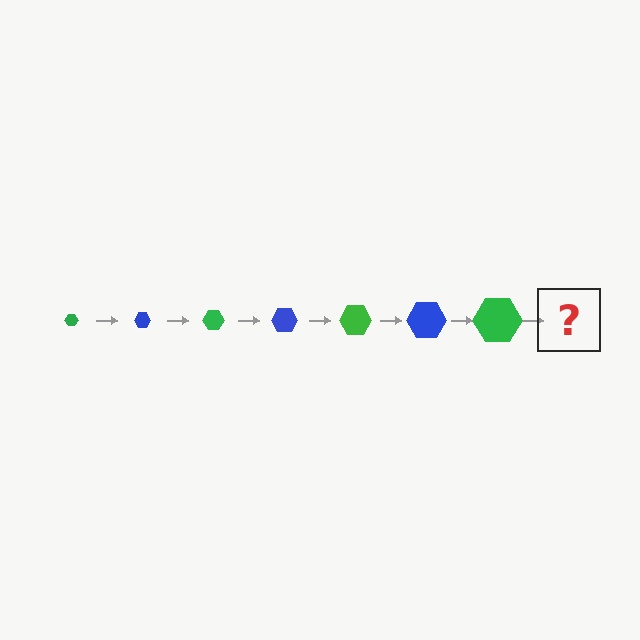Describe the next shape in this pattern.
It should be a blue hexagon, larger than the previous one.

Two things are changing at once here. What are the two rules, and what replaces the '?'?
The two rules are that the hexagon grows larger each step and the color cycles through green and blue. The '?' should be a blue hexagon, larger than the previous one.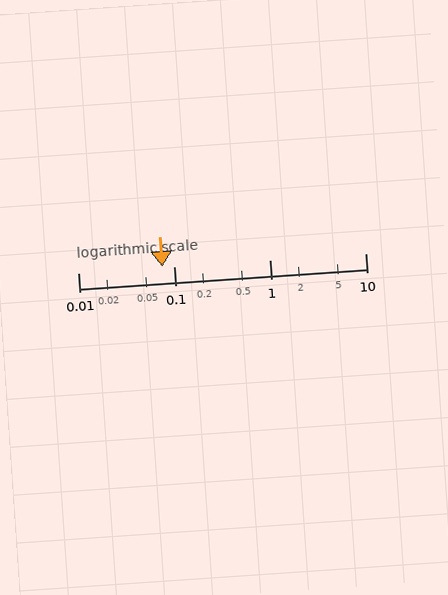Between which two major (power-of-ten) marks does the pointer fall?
The pointer is between 0.01 and 0.1.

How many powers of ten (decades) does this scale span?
The scale spans 3 decades, from 0.01 to 10.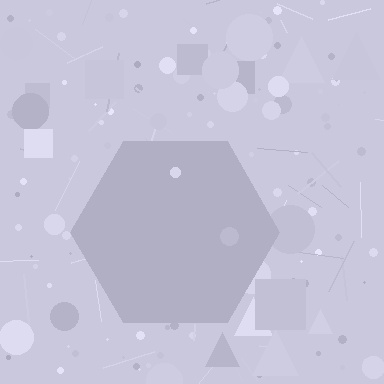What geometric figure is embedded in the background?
A hexagon is embedded in the background.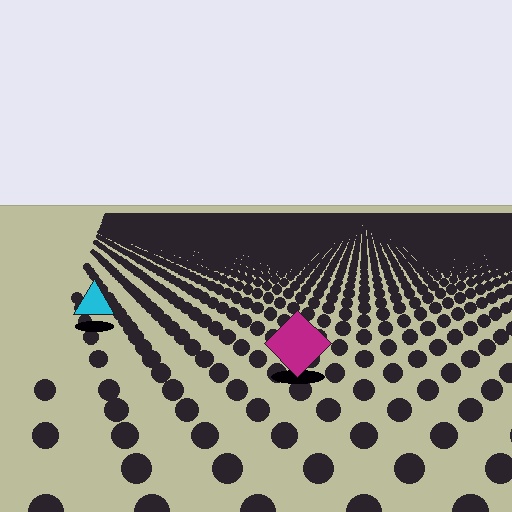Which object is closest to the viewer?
The magenta diamond is closest. The texture marks near it are larger and more spread out.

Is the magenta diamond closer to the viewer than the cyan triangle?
Yes. The magenta diamond is closer — you can tell from the texture gradient: the ground texture is coarser near it.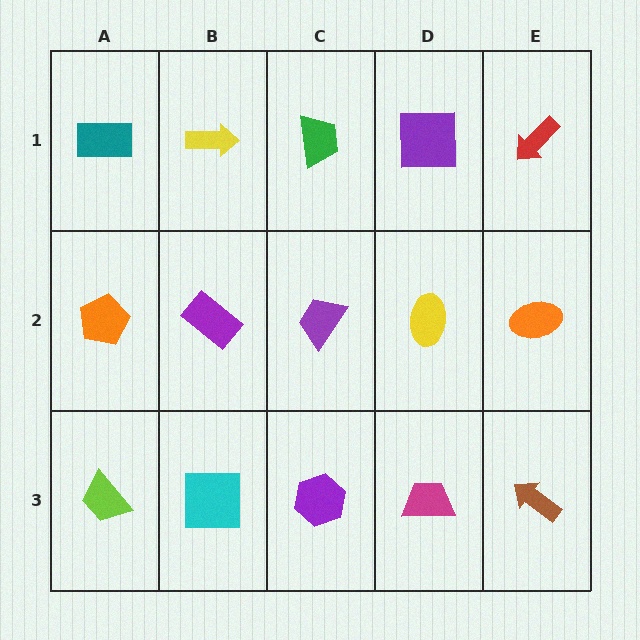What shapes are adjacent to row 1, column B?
A purple rectangle (row 2, column B), a teal rectangle (row 1, column A), a green trapezoid (row 1, column C).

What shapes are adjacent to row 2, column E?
A red arrow (row 1, column E), a brown arrow (row 3, column E), a yellow ellipse (row 2, column D).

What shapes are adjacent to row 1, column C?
A purple trapezoid (row 2, column C), a yellow arrow (row 1, column B), a purple square (row 1, column D).